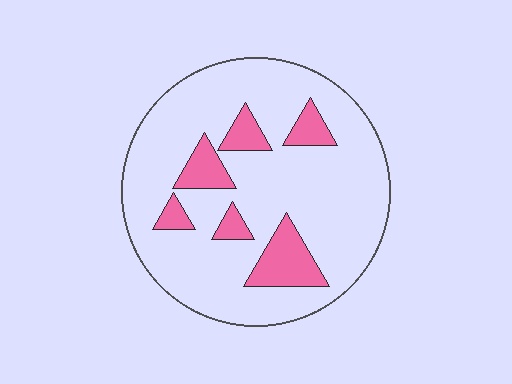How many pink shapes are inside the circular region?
6.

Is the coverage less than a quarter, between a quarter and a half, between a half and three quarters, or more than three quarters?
Less than a quarter.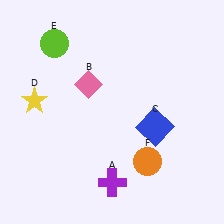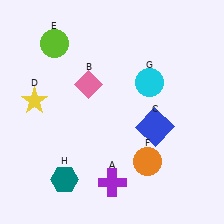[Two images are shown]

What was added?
A cyan circle (G), a teal hexagon (H) were added in Image 2.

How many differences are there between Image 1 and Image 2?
There are 2 differences between the two images.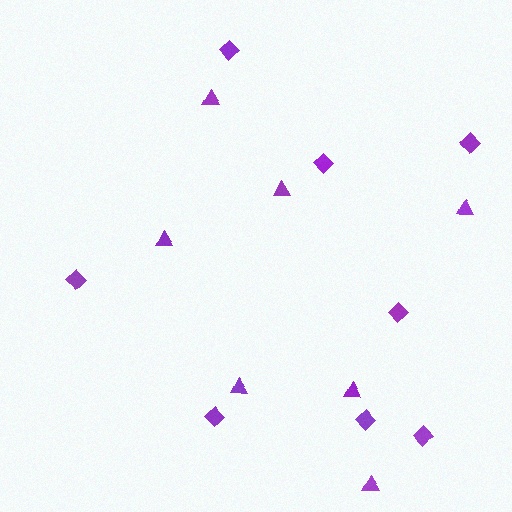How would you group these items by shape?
There are 2 groups: one group of diamonds (8) and one group of triangles (7).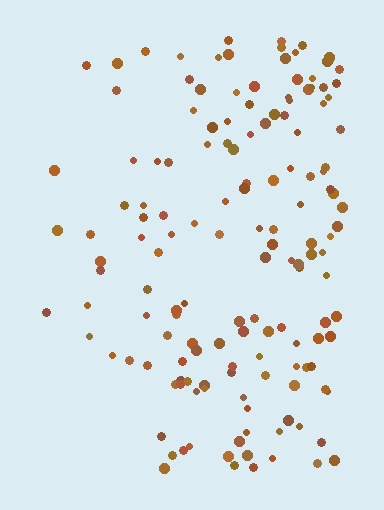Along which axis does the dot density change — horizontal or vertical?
Horizontal.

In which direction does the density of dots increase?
From left to right, with the right side densest.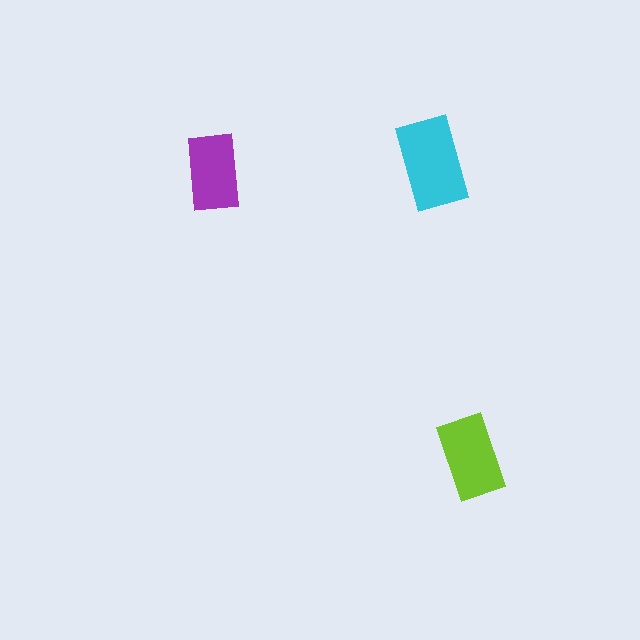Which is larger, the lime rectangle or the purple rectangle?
The lime one.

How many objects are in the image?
There are 3 objects in the image.